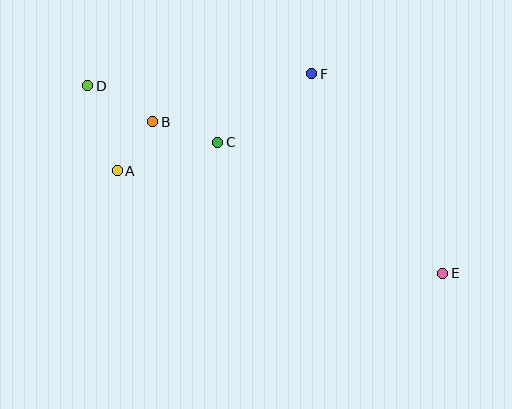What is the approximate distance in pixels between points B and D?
The distance between B and D is approximately 74 pixels.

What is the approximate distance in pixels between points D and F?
The distance between D and F is approximately 224 pixels.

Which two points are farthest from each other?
Points D and E are farthest from each other.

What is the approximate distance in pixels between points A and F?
The distance between A and F is approximately 217 pixels.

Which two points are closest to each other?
Points A and B are closest to each other.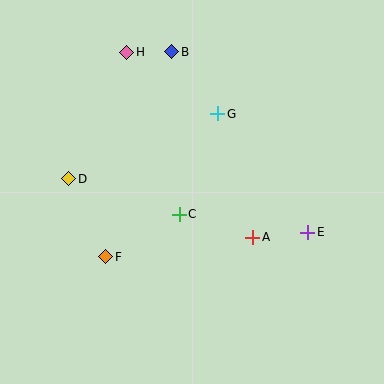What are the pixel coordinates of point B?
Point B is at (172, 52).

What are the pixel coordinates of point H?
Point H is at (127, 52).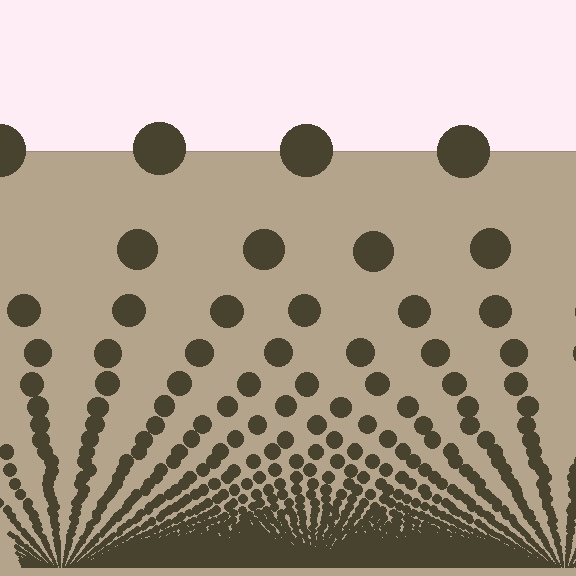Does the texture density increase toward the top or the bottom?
Density increases toward the bottom.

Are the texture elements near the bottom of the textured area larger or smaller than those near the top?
Smaller. The gradient is inverted — elements near the bottom are smaller and denser.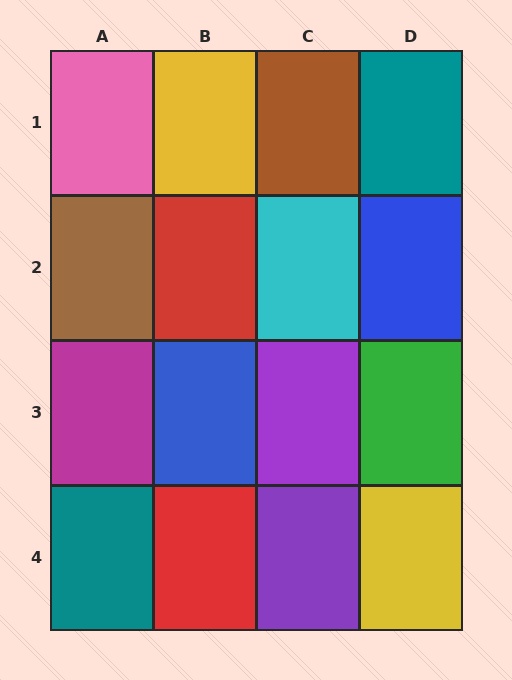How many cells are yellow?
2 cells are yellow.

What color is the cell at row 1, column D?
Teal.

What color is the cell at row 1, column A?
Pink.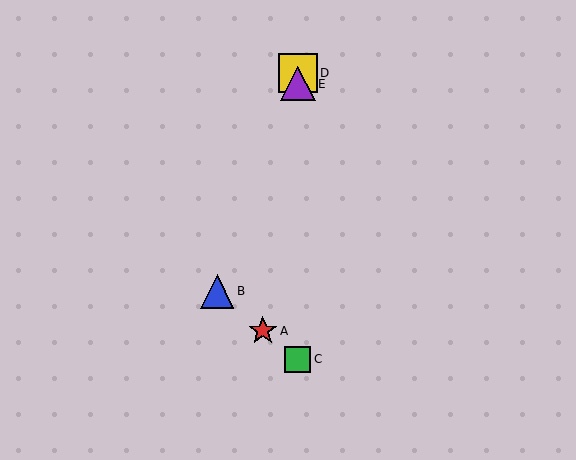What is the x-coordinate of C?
Object C is at x≈298.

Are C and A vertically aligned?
No, C is at x≈298 and A is at x≈263.